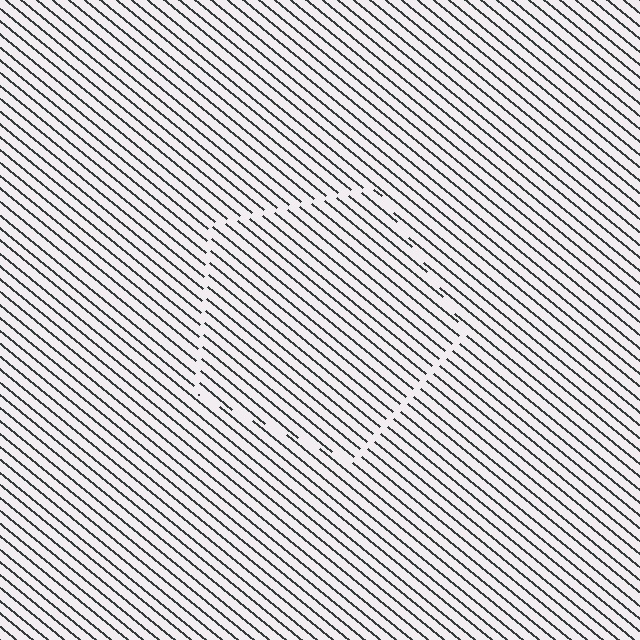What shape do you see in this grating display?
An illusory pentagon. The interior of the shape contains the same grating, shifted by half a period — the contour is defined by the phase discontinuity where line-ends from the inner and outer gratings abut.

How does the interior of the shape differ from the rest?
The interior of the shape contains the same grating, shifted by half a period — the contour is defined by the phase discontinuity where line-ends from the inner and outer gratings abut.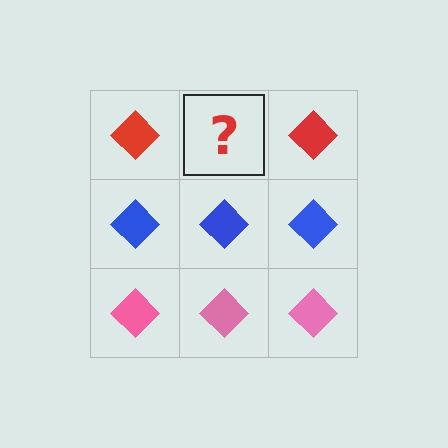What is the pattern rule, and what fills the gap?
The rule is that each row has a consistent color. The gap should be filled with a red diamond.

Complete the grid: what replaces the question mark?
The question mark should be replaced with a red diamond.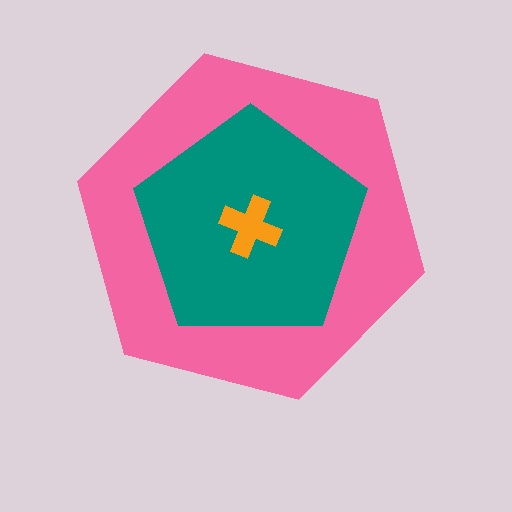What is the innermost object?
The orange cross.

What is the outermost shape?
The pink hexagon.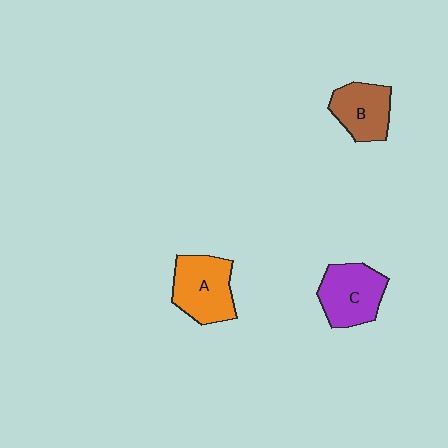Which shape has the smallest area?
Shape B (brown).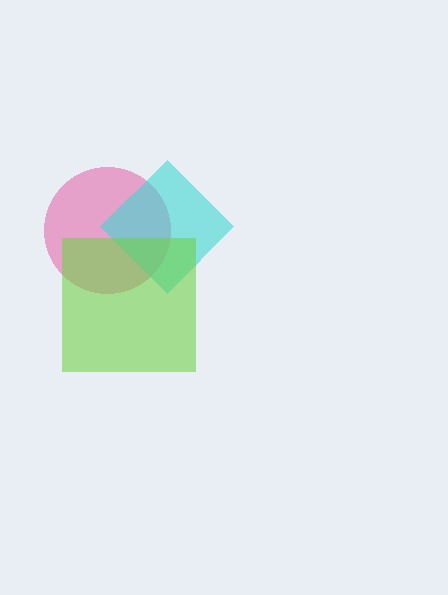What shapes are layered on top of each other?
The layered shapes are: a pink circle, a cyan diamond, a lime square.